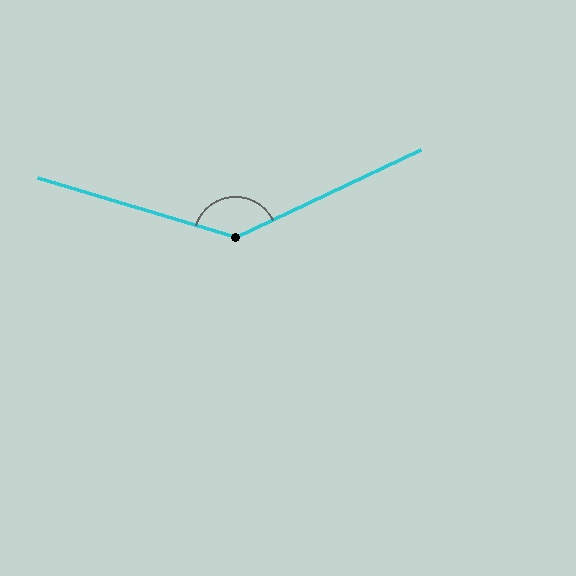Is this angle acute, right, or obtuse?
It is obtuse.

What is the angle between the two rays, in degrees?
Approximately 138 degrees.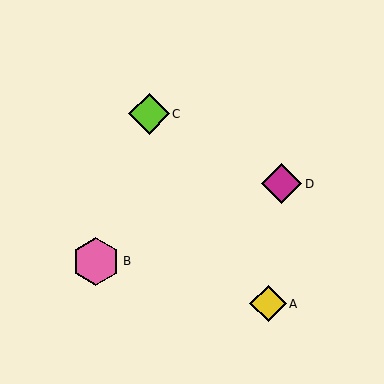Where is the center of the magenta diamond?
The center of the magenta diamond is at (282, 184).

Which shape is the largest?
The pink hexagon (labeled B) is the largest.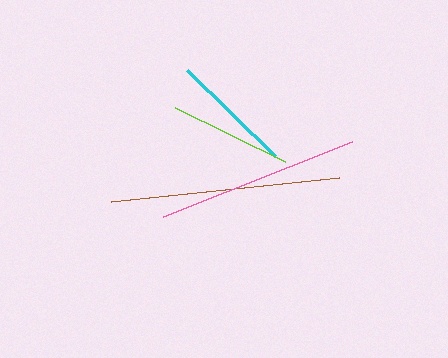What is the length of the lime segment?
The lime segment is approximately 123 pixels long.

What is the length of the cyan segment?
The cyan segment is approximately 123 pixels long.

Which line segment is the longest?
The brown line is the longest at approximately 230 pixels.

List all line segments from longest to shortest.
From longest to shortest: brown, pink, cyan, lime.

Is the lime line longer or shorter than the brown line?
The brown line is longer than the lime line.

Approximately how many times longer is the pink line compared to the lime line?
The pink line is approximately 1.7 times the length of the lime line.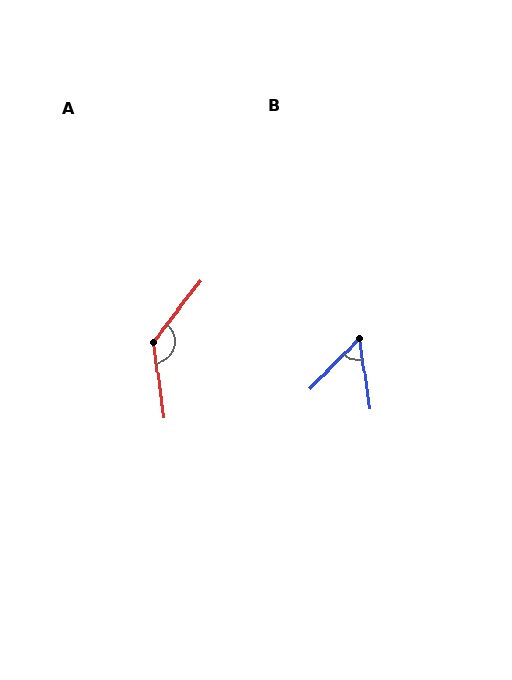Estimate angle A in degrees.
Approximately 134 degrees.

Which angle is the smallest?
B, at approximately 54 degrees.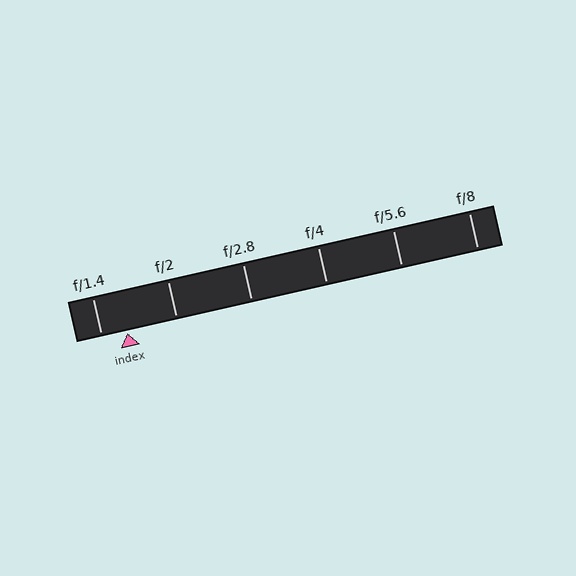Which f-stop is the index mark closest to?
The index mark is closest to f/1.4.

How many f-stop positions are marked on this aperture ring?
There are 6 f-stop positions marked.